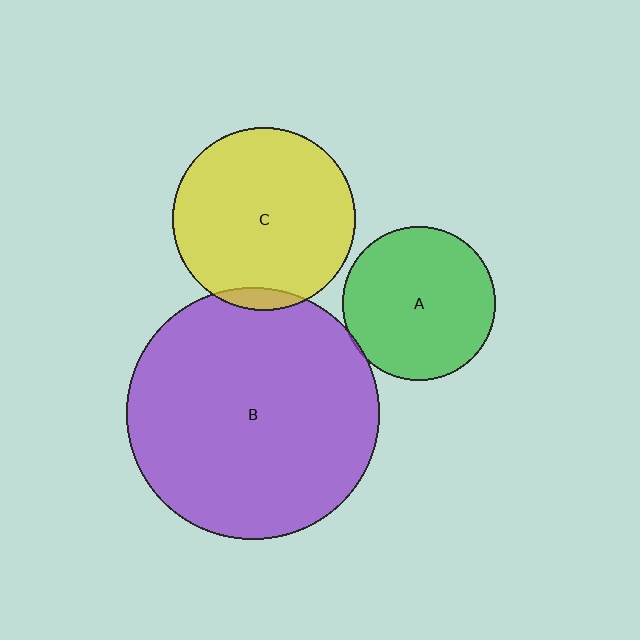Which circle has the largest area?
Circle B (purple).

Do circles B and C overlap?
Yes.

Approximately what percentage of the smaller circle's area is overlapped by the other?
Approximately 5%.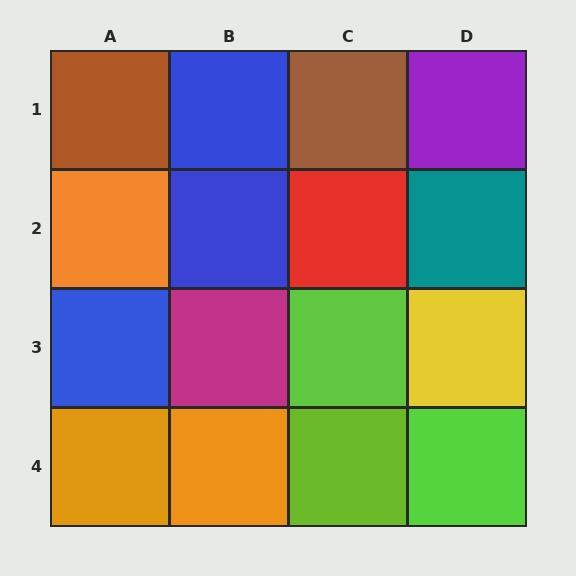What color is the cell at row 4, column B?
Orange.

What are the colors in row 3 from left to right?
Blue, magenta, lime, yellow.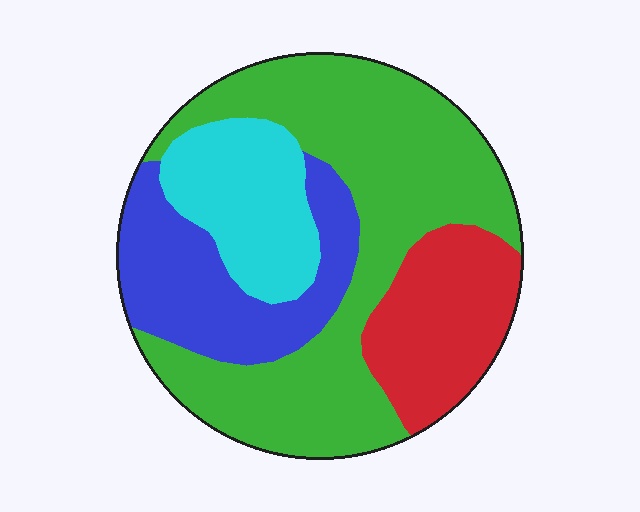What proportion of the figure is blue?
Blue takes up about one fifth (1/5) of the figure.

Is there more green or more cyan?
Green.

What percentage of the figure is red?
Red covers 17% of the figure.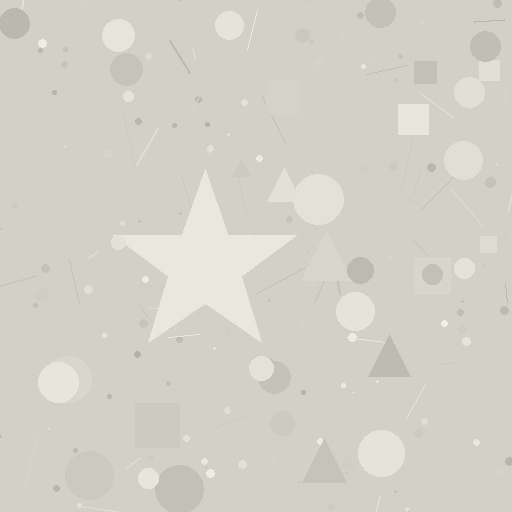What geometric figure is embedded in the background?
A star is embedded in the background.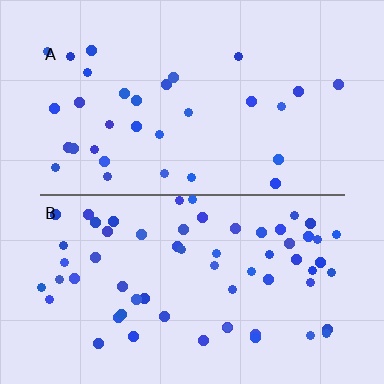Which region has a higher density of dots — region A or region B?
B (the bottom).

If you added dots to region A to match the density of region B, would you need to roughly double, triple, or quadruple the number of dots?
Approximately double.